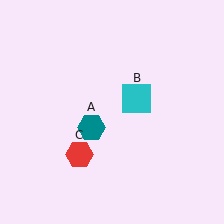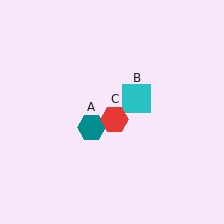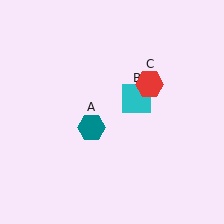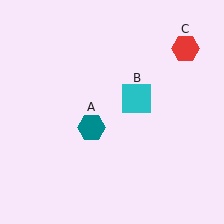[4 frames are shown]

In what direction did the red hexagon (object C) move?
The red hexagon (object C) moved up and to the right.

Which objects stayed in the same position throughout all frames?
Teal hexagon (object A) and cyan square (object B) remained stationary.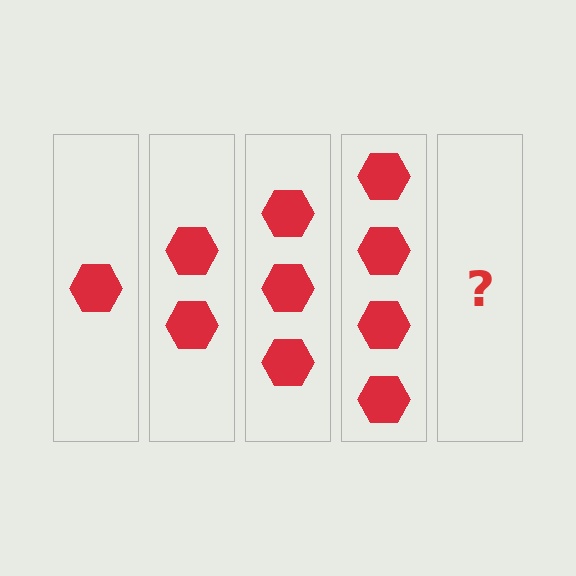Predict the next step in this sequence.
The next step is 5 hexagons.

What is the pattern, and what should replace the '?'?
The pattern is that each step adds one more hexagon. The '?' should be 5 hexagons.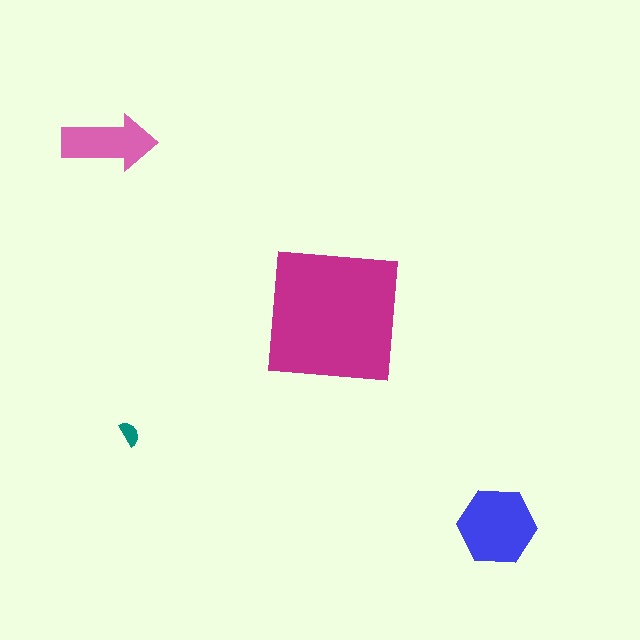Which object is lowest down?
The blue hexagon is bottommost.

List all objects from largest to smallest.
The magenta square, the blue hexagon, the pink arrow, the teal semicircle.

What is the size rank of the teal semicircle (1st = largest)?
4th.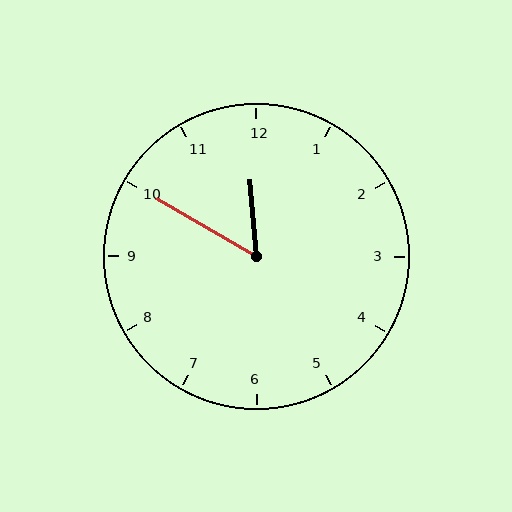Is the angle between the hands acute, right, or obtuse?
It is acute.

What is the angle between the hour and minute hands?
Approximately 55 degrees.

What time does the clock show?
11:50.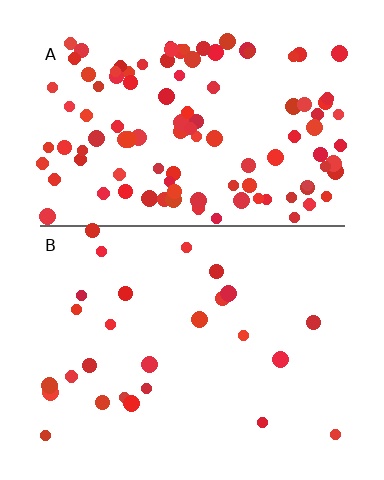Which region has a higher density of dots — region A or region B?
A (the top).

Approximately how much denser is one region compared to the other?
Approximately 4.2× — region A over region B.